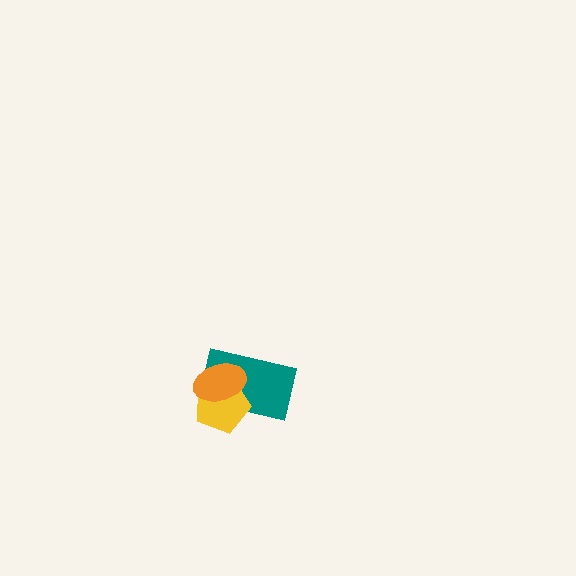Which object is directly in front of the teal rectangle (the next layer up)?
The yellow pentagon is directly in front of the teal rectangle.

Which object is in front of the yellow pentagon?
The orange ellipse is in front of the yellow pentagon.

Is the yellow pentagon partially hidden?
Yes, it is partially covered by another shape.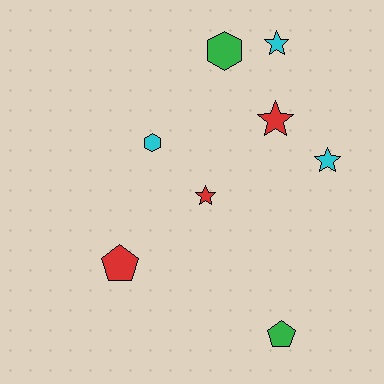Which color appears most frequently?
Cyan, with 3 objects.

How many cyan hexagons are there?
There is 1 cyan hexagon.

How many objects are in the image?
There are 8 objects.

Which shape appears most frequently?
Star, with 4 objects.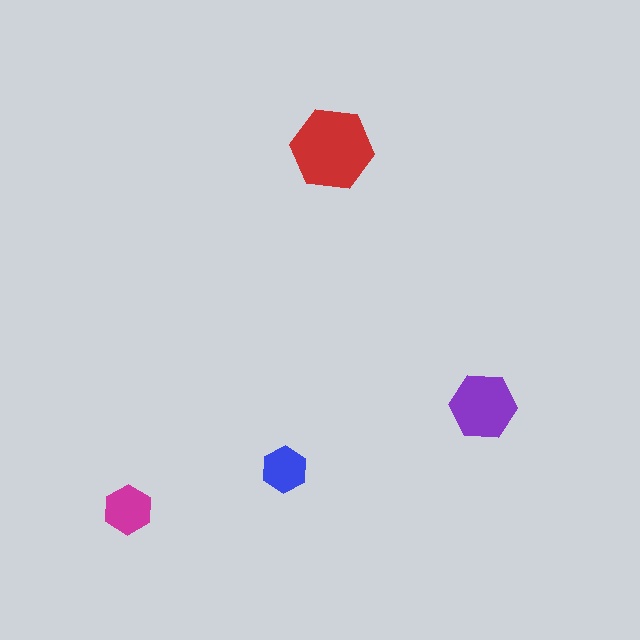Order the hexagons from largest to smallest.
the red one, the purple one, the magenta one, the blue one.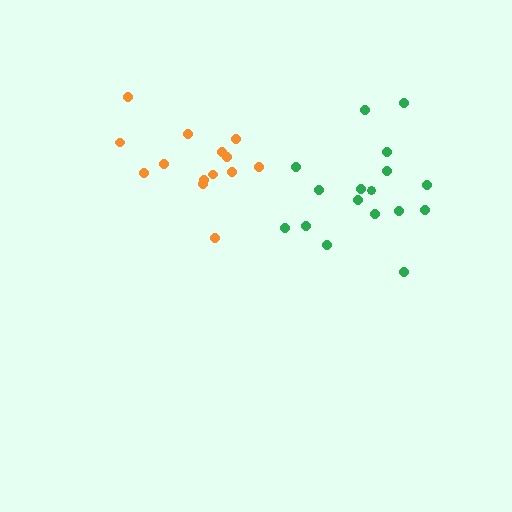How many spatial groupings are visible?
There are 2 spatial groupings.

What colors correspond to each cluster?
The clusters are colored: green, orange.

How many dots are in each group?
Group 1: 17 dots, Group 2: 14 dots (31 total).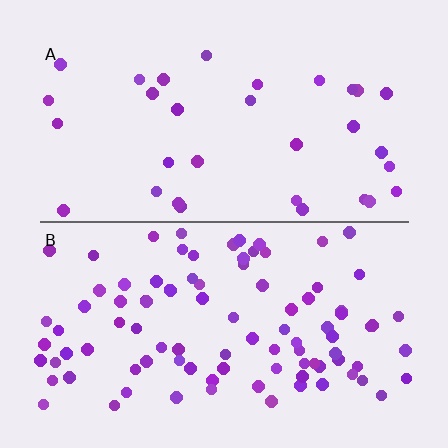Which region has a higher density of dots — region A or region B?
B (the bottom).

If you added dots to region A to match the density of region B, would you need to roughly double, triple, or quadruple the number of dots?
Approximately triple.